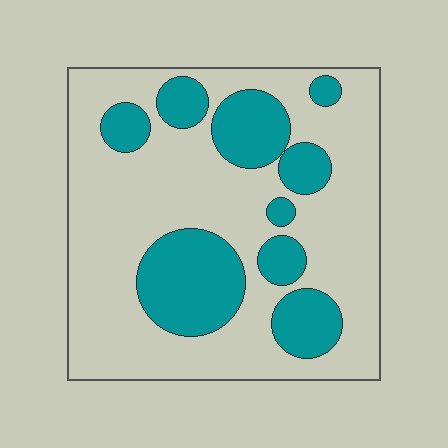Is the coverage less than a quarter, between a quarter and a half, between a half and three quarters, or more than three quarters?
Between a quarter and a half.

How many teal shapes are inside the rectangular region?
9.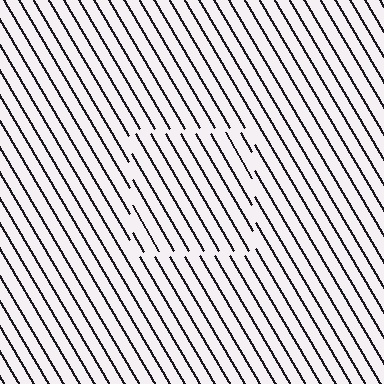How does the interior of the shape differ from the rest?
The interior of the shape contains the same grating, shifted by half a period — the contour is defined by the phase discontinuity where line-ends from the inner and outer gratings abut.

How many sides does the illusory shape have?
4 sides — the line-ends trace a square.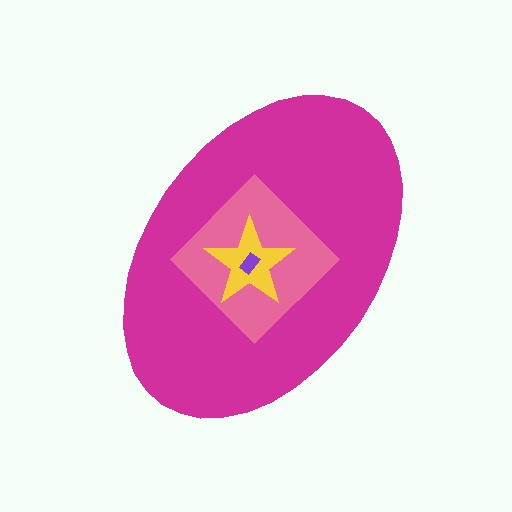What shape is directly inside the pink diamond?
The yellow star.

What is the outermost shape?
The magenta ellipse.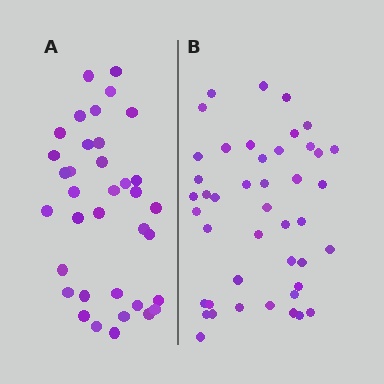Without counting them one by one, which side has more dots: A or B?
Region B (the right region) has more dots.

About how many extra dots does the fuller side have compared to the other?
Region B has roughly 8 or so more dots than region A.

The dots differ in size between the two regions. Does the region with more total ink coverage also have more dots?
No. Region A has more total ink coverage because its dots are larger, but region B actually contains more individual dots. Total area can be misleading — the number of items is what matters here.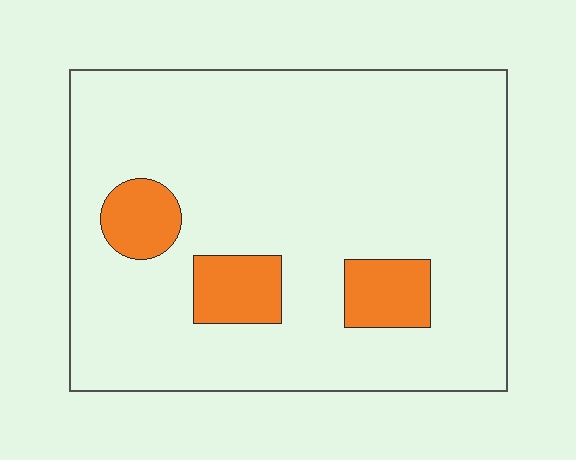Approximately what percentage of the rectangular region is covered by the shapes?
Approximately 10%.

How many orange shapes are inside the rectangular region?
3.